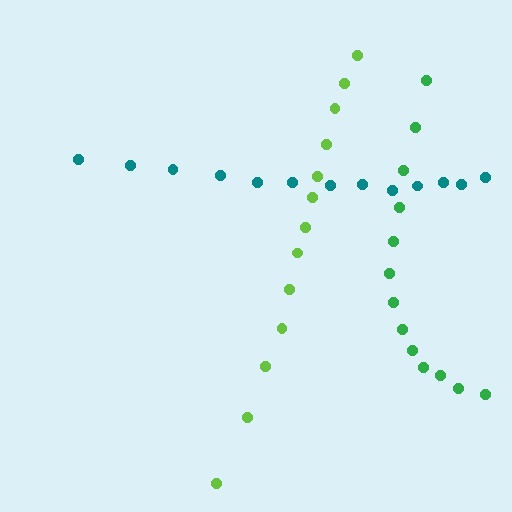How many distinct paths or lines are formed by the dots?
There are 3 distinct paths.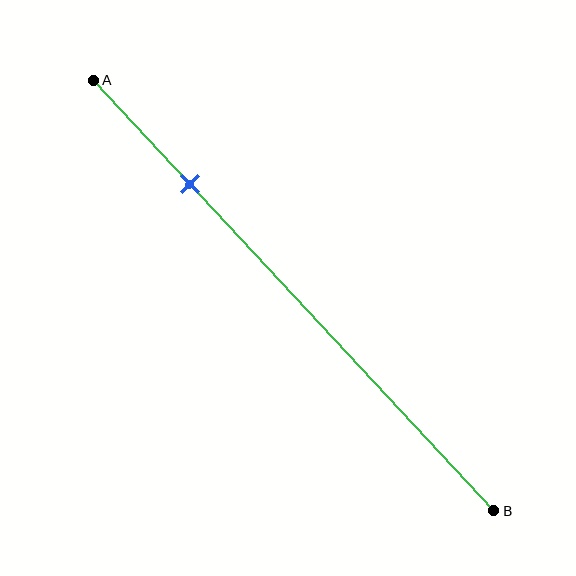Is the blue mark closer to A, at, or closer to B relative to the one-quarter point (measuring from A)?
The blue mark is approximately at the one-quarter point of segment AB.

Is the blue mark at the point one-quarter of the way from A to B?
Yes, the mark is approximately at the one-quarter point.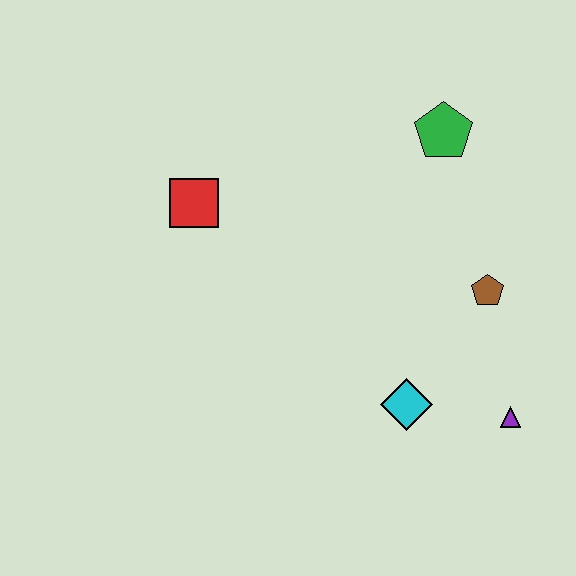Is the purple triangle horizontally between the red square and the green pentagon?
No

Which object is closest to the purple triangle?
The cyan diamond is closest to the purple triangle.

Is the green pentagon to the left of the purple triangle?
Yes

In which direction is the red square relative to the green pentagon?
The red square is to the left of the green pentagon.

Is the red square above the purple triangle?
Yes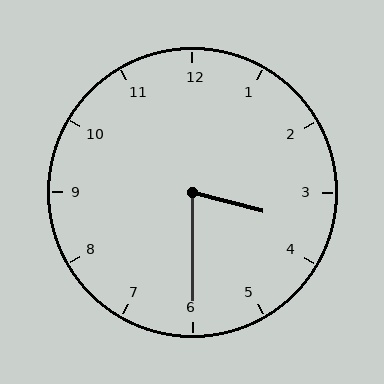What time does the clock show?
3:30.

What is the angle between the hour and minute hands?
Approximately 75 degrees.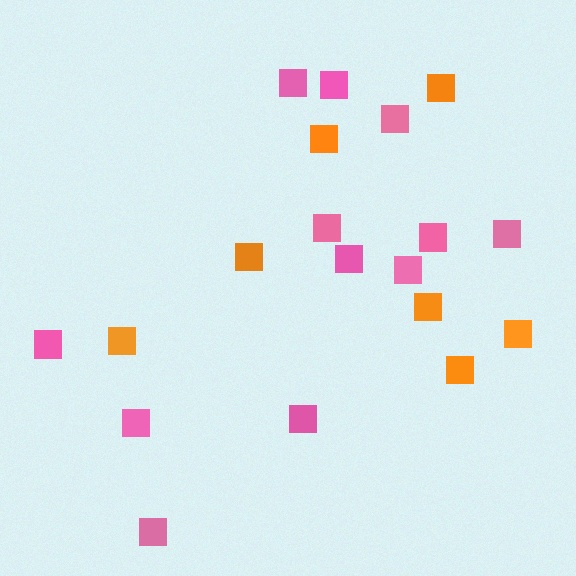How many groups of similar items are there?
There are 2 groups: one group of pink squares (12) and one group of orange squares (7).